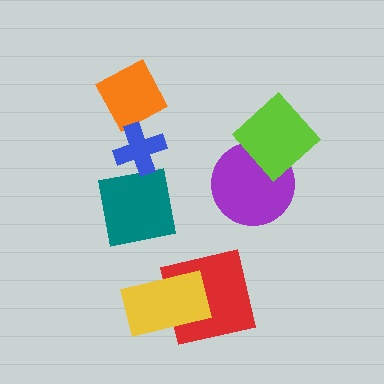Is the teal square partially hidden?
Yes, it is partially covered by another shape.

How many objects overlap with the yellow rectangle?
1 object overlaps with the yellow rectangle.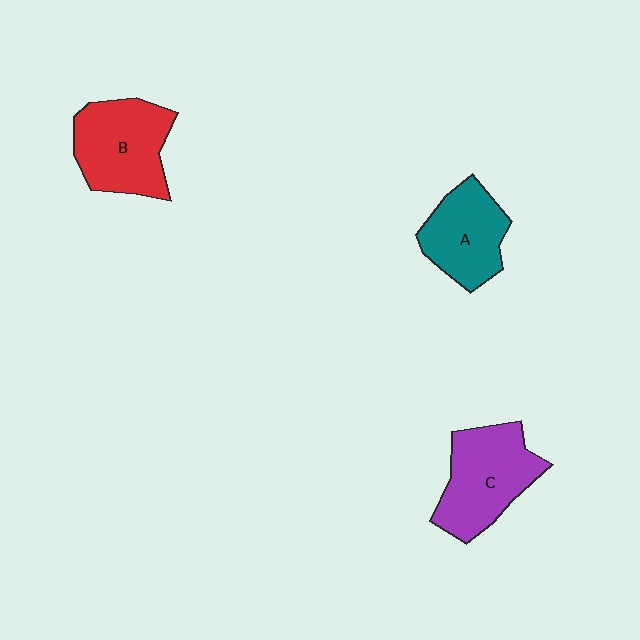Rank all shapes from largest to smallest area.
From largest to smallest: C (purple), B (red), A (teal).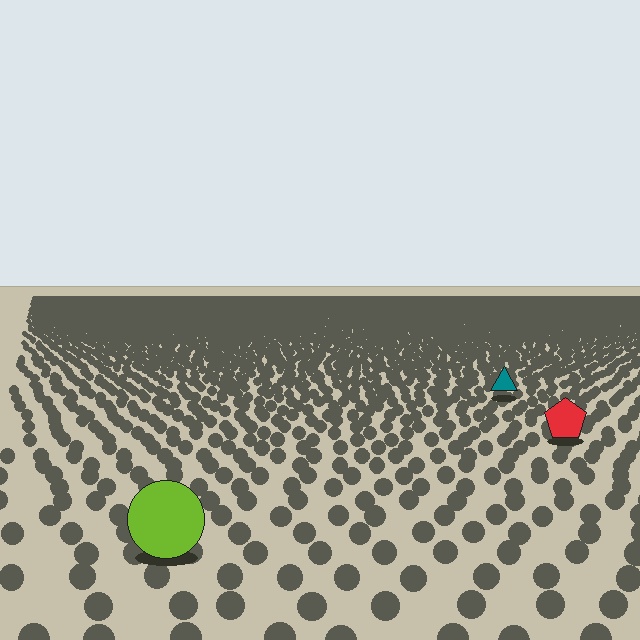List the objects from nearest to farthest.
From nearest to farthest: the lime circle, the red pentagon, the teal triangle.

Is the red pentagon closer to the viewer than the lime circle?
No. The lime circle is closer — you can tell from the texture gradient: the ground texture is coarser near it.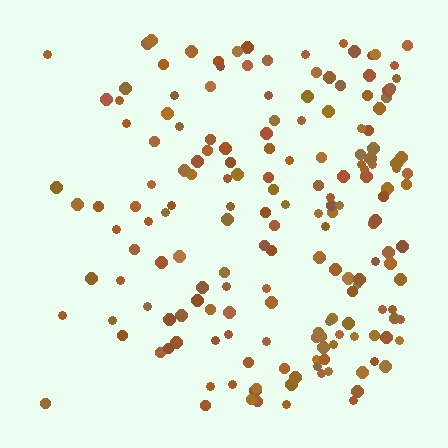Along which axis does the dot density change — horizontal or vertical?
Horizontal.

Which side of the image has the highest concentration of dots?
The right.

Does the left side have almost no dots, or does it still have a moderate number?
Still a moderate number, just noticeably fewer than the right.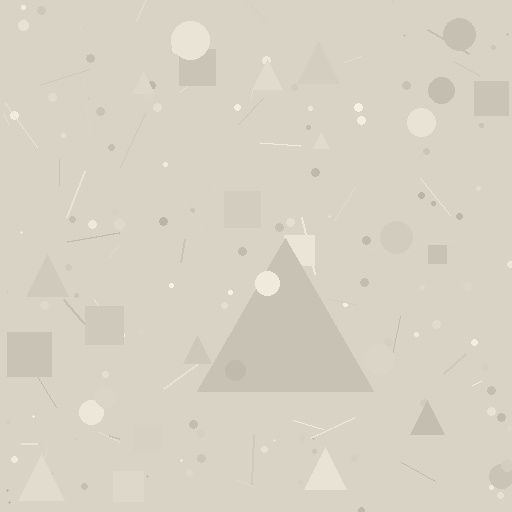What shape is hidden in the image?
A triangle is hidden in the image.